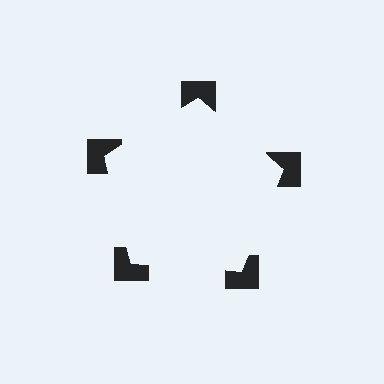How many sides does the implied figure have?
5 sides.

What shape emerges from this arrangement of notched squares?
An illusory pentagon — its edges are inferred from the aligned wedge cuts in the notched squares, not physically drawn.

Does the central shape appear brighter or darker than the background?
It typically appears slightly brighter than the background, even though no actual brightness change is drawn.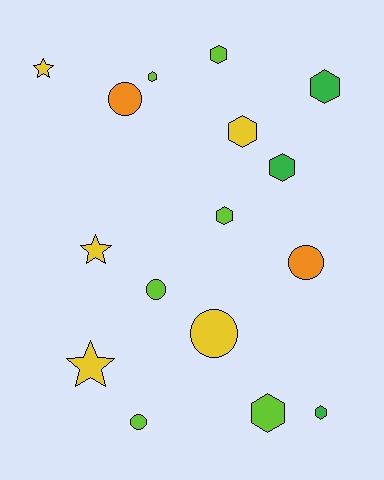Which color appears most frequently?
Lime, with 6 objects.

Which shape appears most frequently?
Hexagon, with 8 objects.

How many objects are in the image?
There are 16 objects.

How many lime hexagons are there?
There are 4 lime hexagons.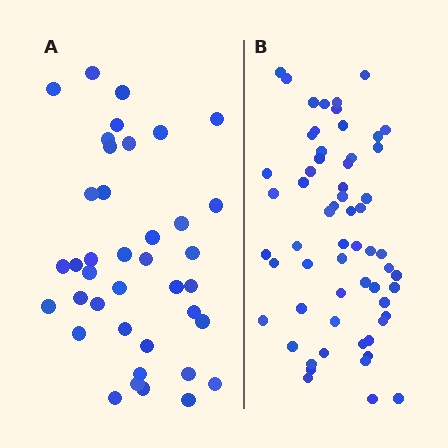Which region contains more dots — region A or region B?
Region B (the right region) has more dots.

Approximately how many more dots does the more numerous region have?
Region B has approximately 20 more dots than region A.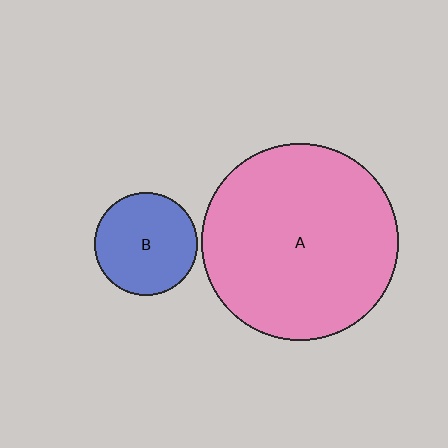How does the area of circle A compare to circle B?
Approximately 3.7 times.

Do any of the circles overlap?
No, none of the circles overlap.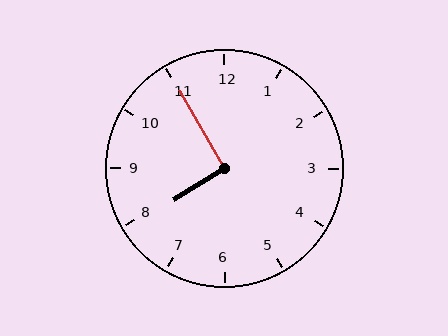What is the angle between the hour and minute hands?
Approximately 92 degrees.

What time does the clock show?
7:55.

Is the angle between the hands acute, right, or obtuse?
It is right.